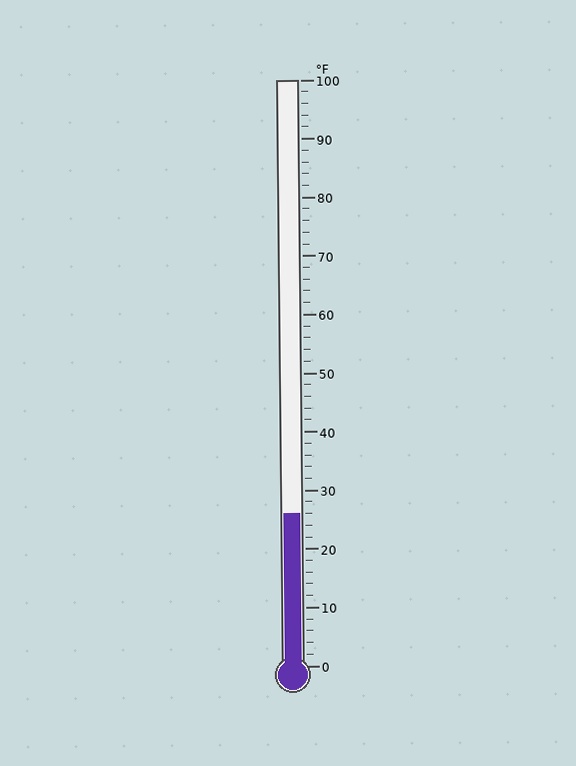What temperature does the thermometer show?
The thermometer shows approximately 26°F.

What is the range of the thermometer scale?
The thermometer scale ranges from 0°F to 100°F.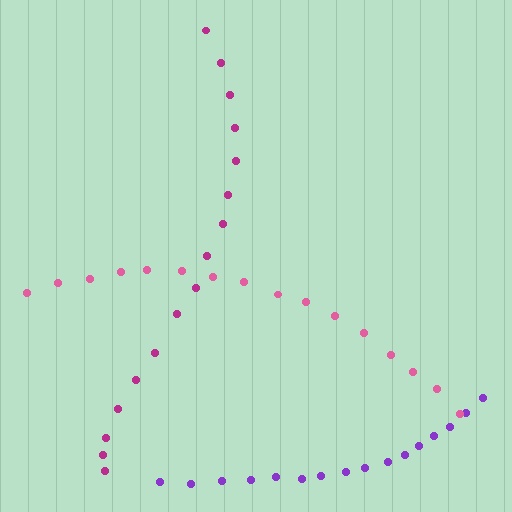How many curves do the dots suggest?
There are 3 distinct paths.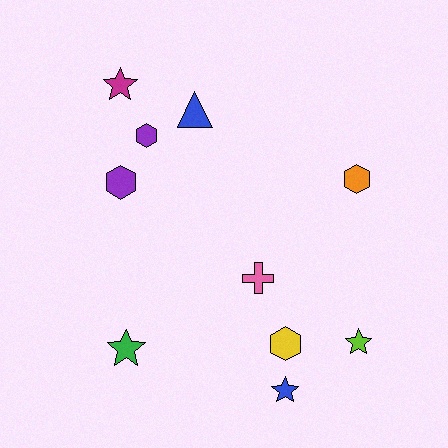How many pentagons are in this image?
There are no pentagons.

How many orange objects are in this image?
There is 1 orange object.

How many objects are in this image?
There are 10 objects.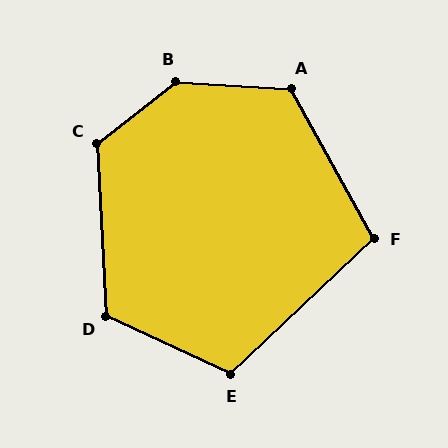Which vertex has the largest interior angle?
B, at approximately 138 degrees.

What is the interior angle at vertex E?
Approximately 112 degrees (obtuse).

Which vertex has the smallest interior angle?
F, at approximately 105 degrees.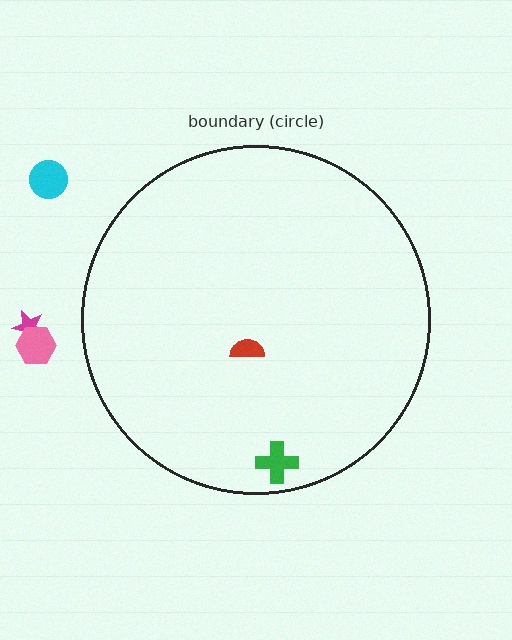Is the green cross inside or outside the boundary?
Inside.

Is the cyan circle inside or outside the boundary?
Outside.